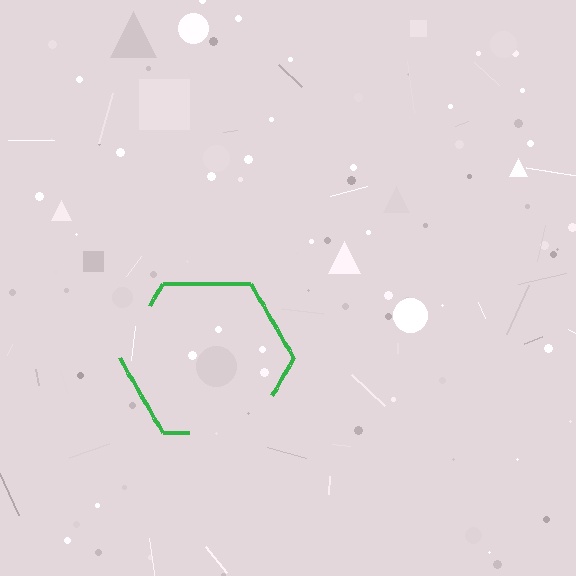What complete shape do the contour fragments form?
The contour fragments form a hexagon.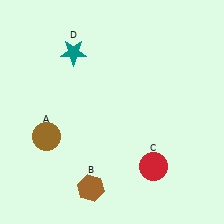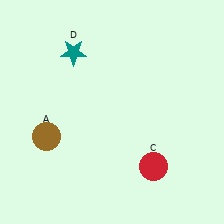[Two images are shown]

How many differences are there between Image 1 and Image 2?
There is 1 difference between the two images.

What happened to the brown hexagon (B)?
The brown hexagon (B) was removed in Image 2. It was in the bottom-left area of Image 1.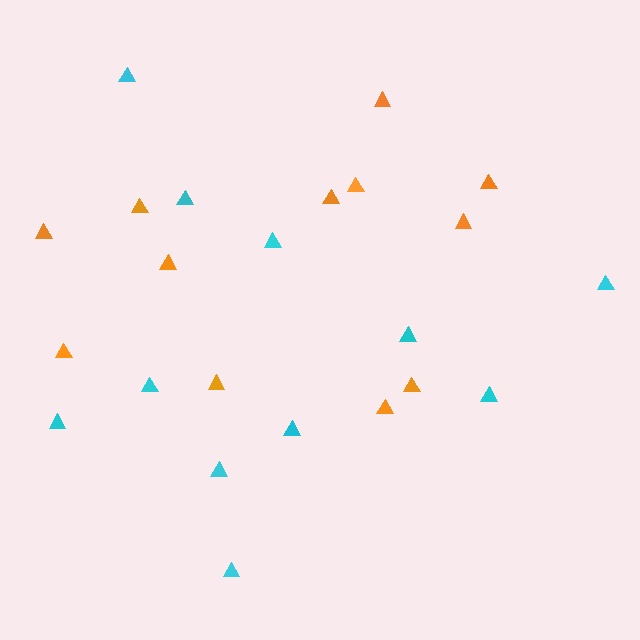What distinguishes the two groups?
There are 2 groups: one group of orange triangles (12) and one group of cyan triangles (11).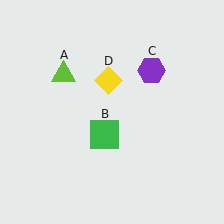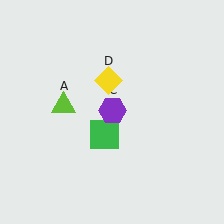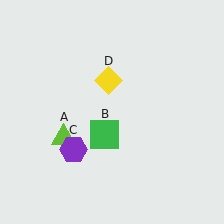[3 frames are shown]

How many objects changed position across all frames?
2 objects changed position: lime triangle (object A), purple hexagon (object C).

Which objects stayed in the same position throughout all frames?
Green square (object B) and yellow diamond (object D) remained stationary.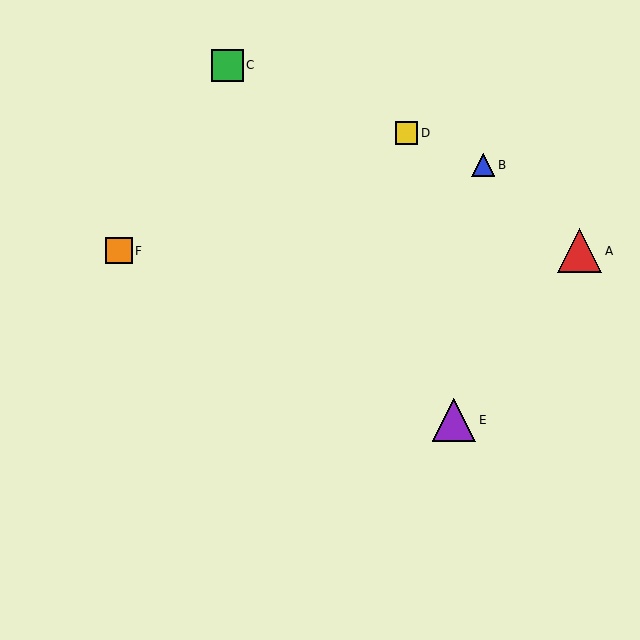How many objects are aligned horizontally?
2 objects (A, F) are aligned horizontally.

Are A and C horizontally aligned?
No, A is at y≈251 and C is at y≈65.